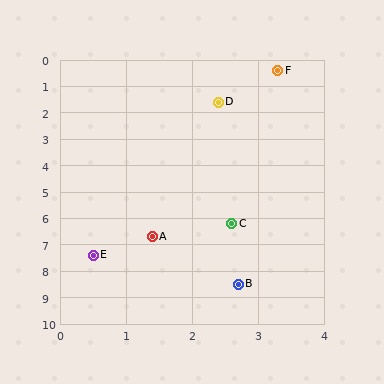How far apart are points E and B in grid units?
Points E and B are about 2.5 grid units apart.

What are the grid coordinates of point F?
Point F is at approximately (3.3, 0.4).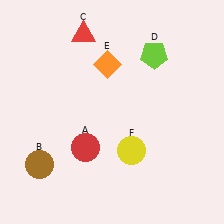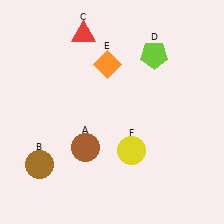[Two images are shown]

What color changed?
The circle (A) changed from red in Image 1 to brown in Image 2.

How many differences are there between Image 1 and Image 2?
There is 1 difference between the two images.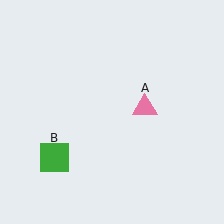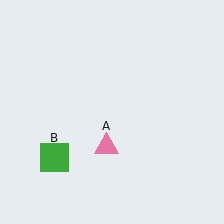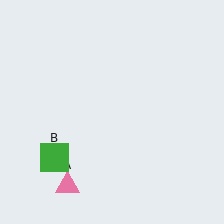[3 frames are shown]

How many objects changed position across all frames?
1 object changed position: pink triangle (object A).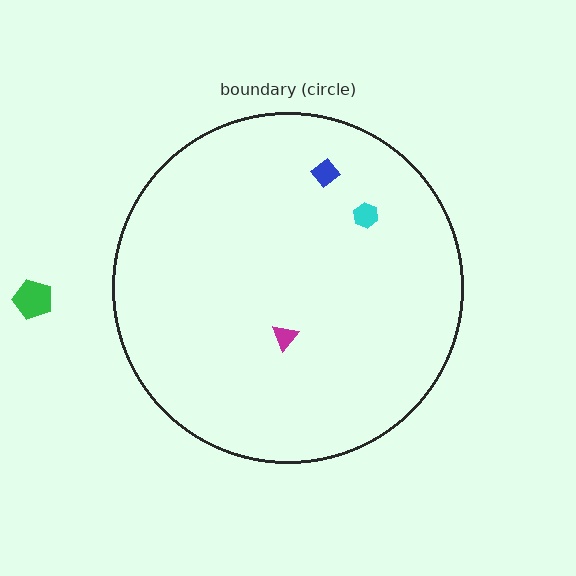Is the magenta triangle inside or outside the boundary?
Inside.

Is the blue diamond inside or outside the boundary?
Inside.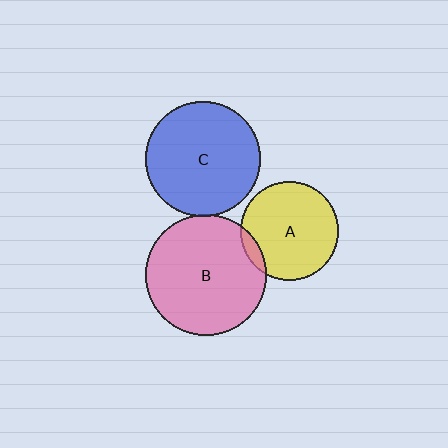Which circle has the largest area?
Circle B (pink).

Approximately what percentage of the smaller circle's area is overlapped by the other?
Approximately 5%.